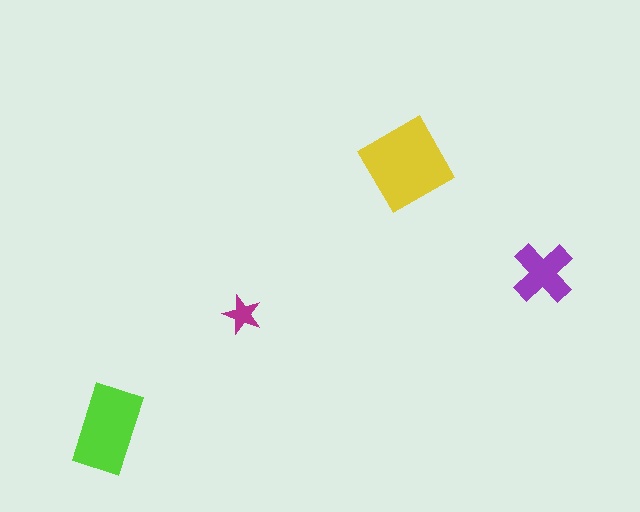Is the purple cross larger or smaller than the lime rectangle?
Smaller.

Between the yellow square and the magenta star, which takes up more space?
The yellow square.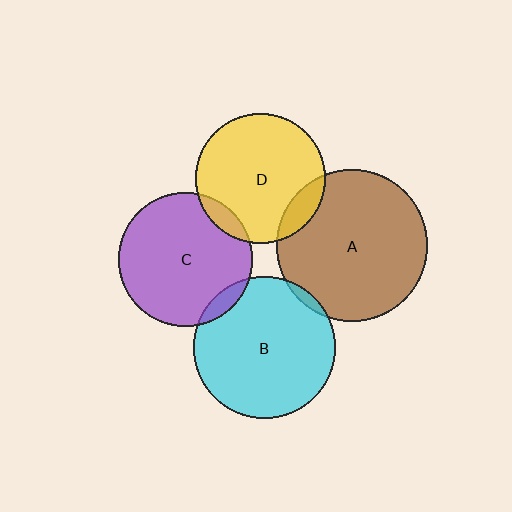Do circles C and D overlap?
Yes.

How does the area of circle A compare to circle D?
Approximately 1.4 times.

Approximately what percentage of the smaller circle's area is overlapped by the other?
Approximately 10%.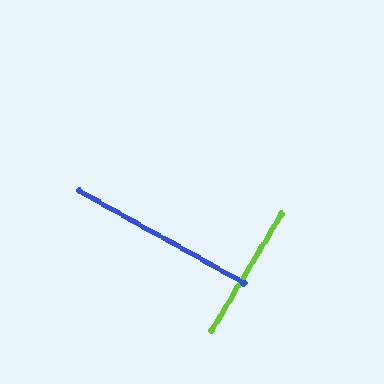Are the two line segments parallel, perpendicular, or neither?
Perpendicular — they meet at approximately 89°.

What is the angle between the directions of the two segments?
Approximately 89 degrees.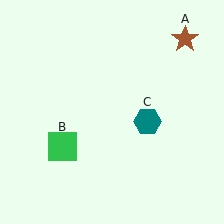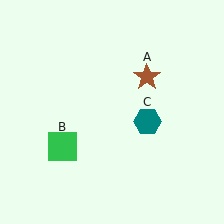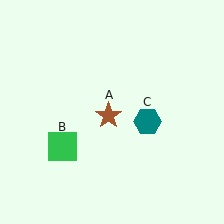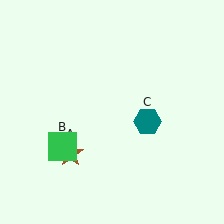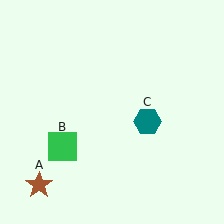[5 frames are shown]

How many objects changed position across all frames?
1 object changed position: brown star (object A).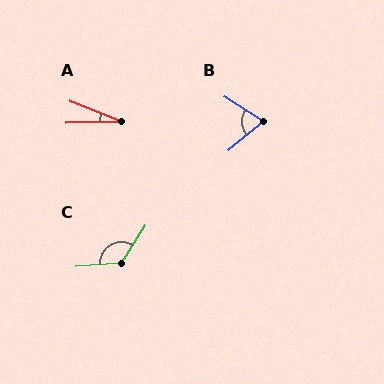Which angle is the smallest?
A, at approximately 23 degrees.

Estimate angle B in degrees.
Approximately 72 degrees.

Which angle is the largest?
C, at approximately 127 degrees.